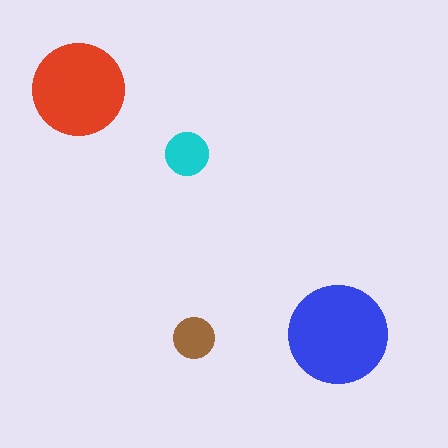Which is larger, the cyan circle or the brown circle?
The cyan one.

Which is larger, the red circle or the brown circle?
The red one.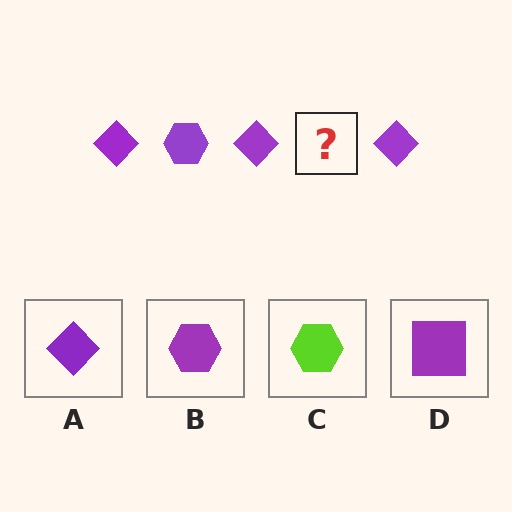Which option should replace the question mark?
Option B.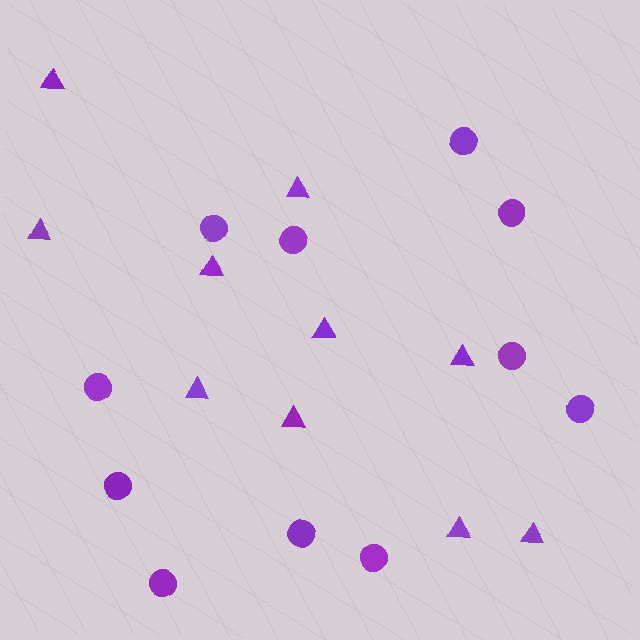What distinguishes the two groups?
There are 2 groups: one group of triangles (10) and one group of circles (11).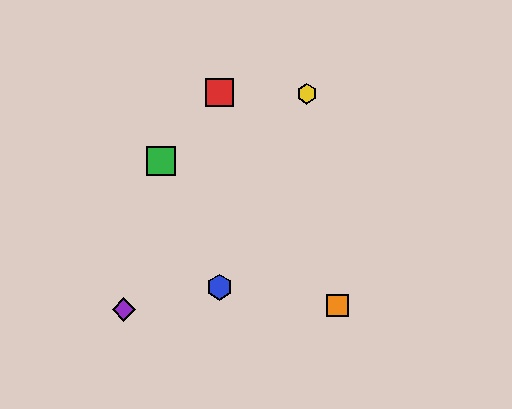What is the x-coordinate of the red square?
The red square is at x≈220.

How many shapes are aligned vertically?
2 shapes (the red square, the blue hexagon) are aligned vertically.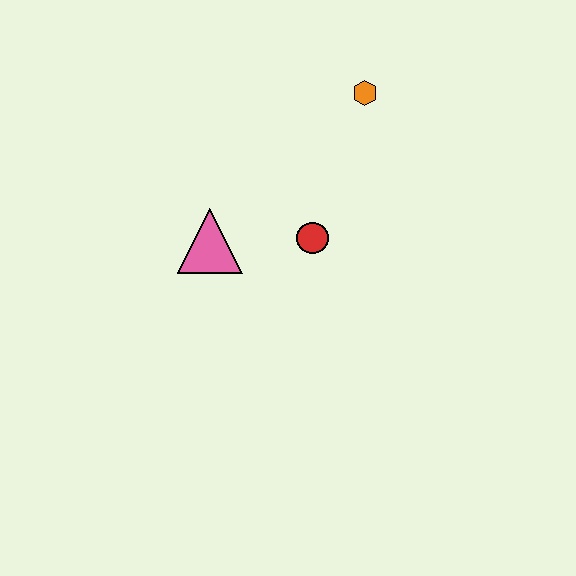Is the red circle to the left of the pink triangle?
No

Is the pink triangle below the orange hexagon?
Yes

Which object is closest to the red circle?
The pink triangle is closest to the red circle.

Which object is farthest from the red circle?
The orange hexagon is farthest from the red circle.